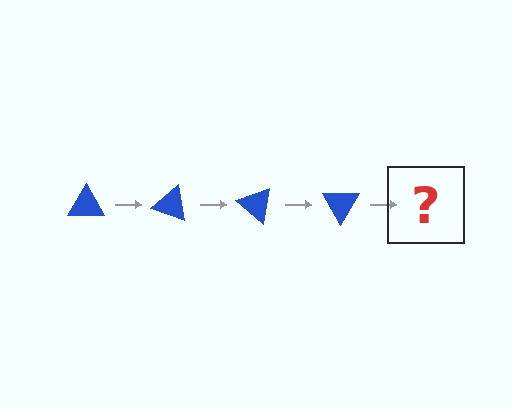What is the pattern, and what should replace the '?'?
The pattern is that the triangle rotates 20 degrees each step. The '?' should be a blue triangle rotated 80 degrees.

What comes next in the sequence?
The next element should be a blue triangle rotated 80 degrees.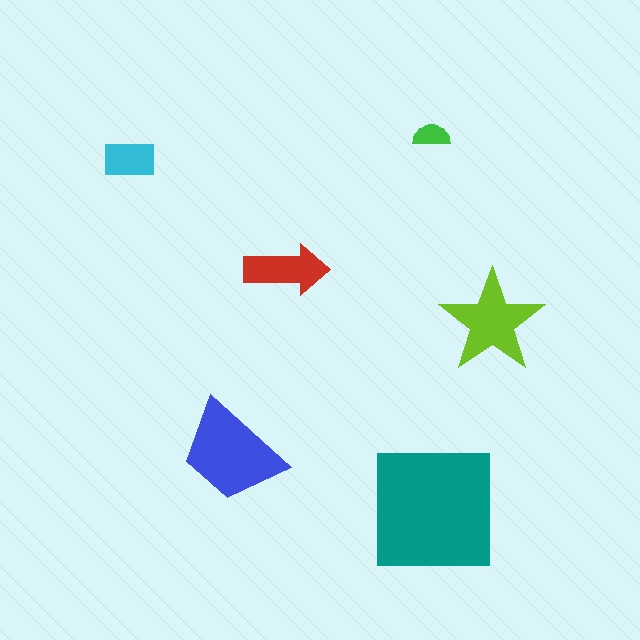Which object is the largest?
The teal square.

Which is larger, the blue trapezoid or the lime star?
The blue trapezoid.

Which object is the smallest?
The green semicircle.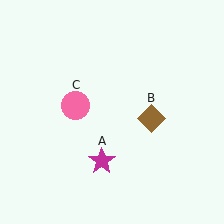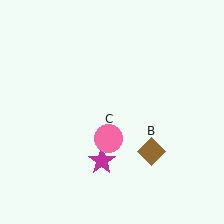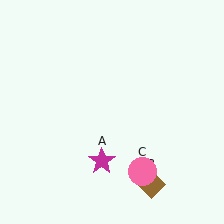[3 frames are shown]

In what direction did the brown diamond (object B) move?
The brown diamond (object B) moved down.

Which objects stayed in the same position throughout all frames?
Magenta star (object A) remained stationary.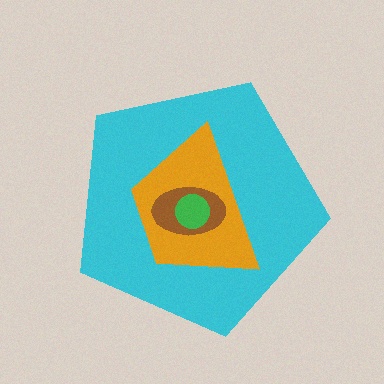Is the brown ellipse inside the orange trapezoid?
Yes.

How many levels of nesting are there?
4.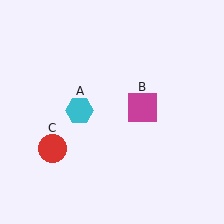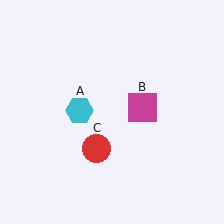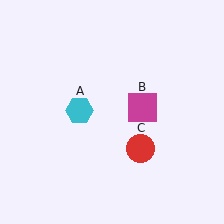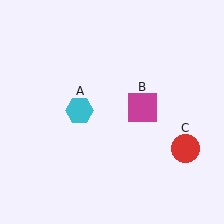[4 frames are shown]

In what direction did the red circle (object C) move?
The red circle (object C) moved right.